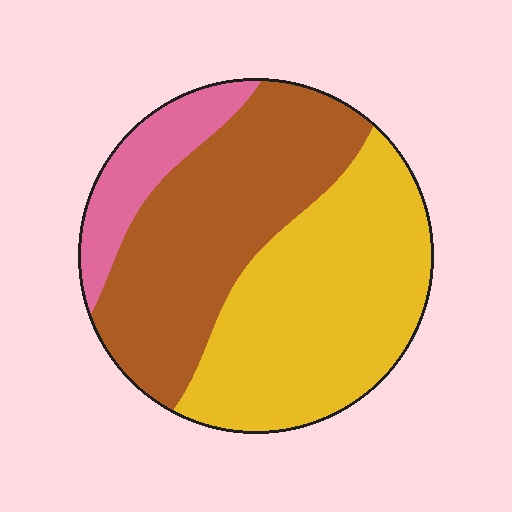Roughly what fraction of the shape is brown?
Brown covers 41% of the shape.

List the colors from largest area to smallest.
From largest to smallest: yellow, brown, pink.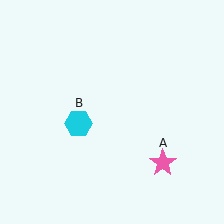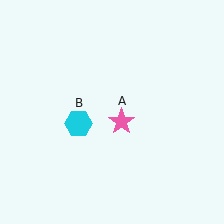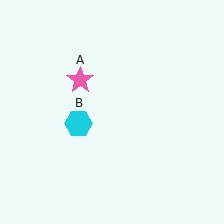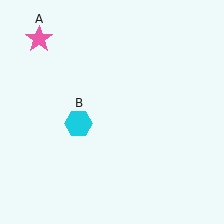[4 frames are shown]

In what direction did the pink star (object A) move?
The pink star (object A) moved up and to the left.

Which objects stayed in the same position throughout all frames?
Cyan hexagon (object B) remained stationary.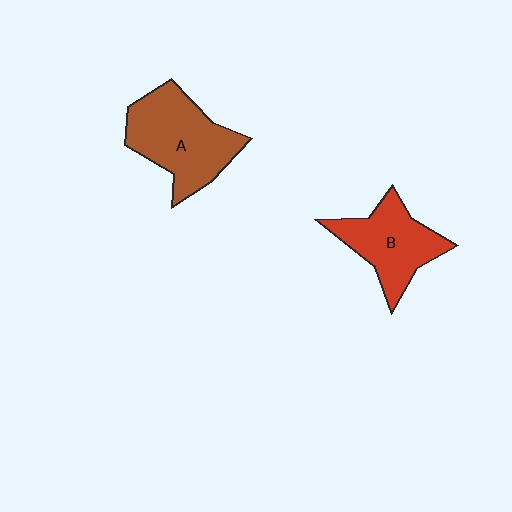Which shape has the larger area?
Shape A (brown).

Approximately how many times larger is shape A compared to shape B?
Approximately 1.3 times.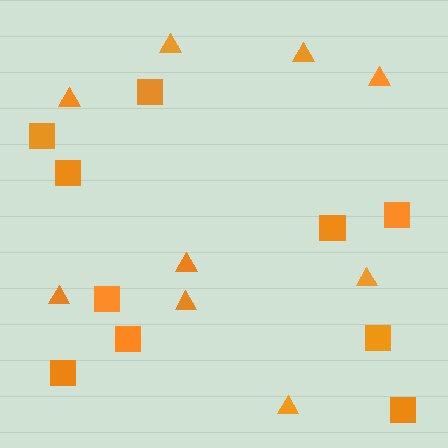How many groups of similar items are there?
There are 2 groups: one group of squares (10) and one group of triangles (9).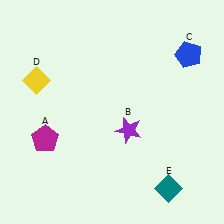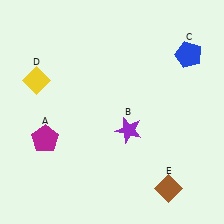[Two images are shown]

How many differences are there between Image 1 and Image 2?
There is 1 difference between the two images.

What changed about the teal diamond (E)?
In Image 1, E is teal. In Image 2, it changed to brown.